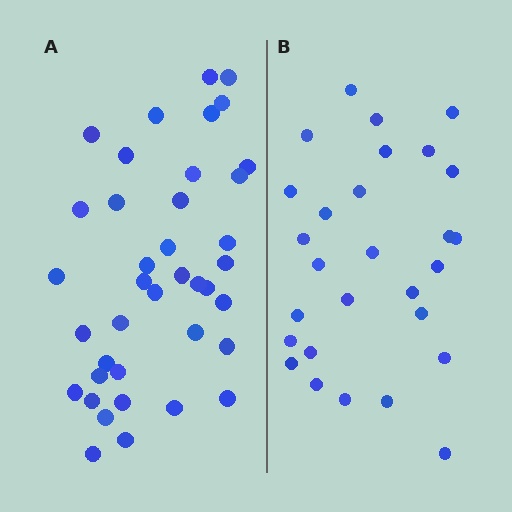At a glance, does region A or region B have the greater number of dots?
Region A (the left region) has more dots.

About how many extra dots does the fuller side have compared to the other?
Region A has roughly 12 or so more dots than region B.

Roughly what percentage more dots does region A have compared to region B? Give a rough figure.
About 40% more.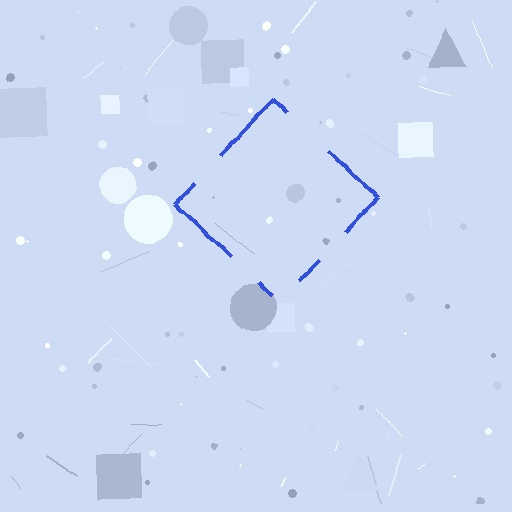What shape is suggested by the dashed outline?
The dashed outline suggests a diamond.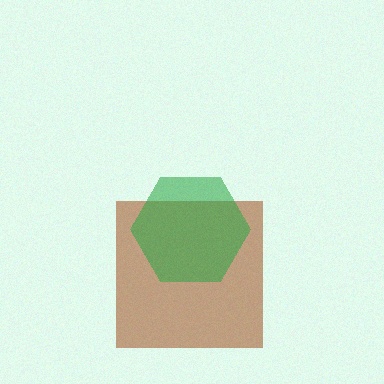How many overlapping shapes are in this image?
There are 2 overlapping shapes in the image.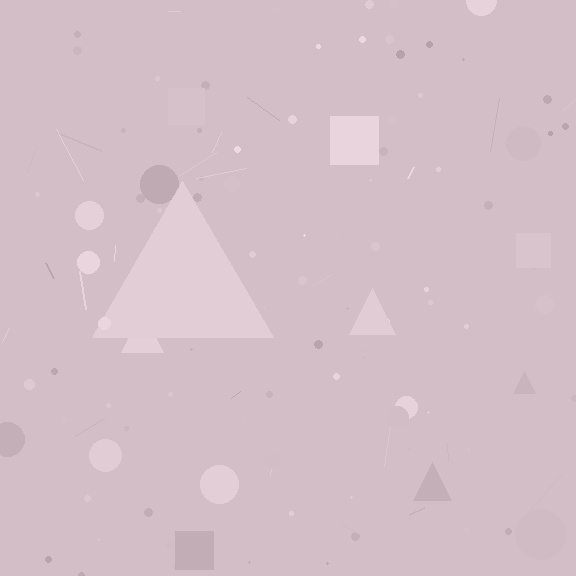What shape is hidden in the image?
A triangle is hidden in the image.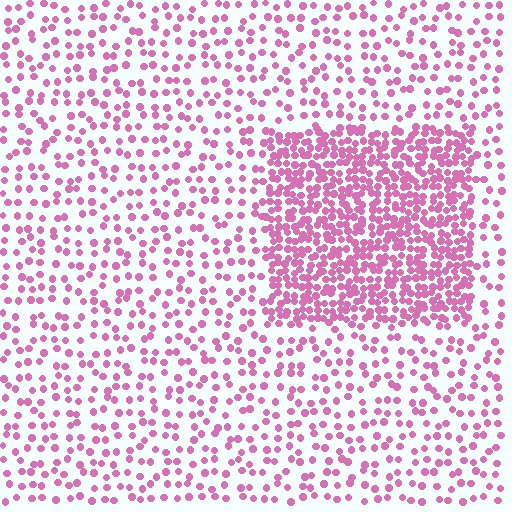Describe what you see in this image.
The image contains small pink elements arranged at two different densities. A rectangle-shaped region is visible where the elements are more densely packed than the surrounding area.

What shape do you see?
I see a rectangle.